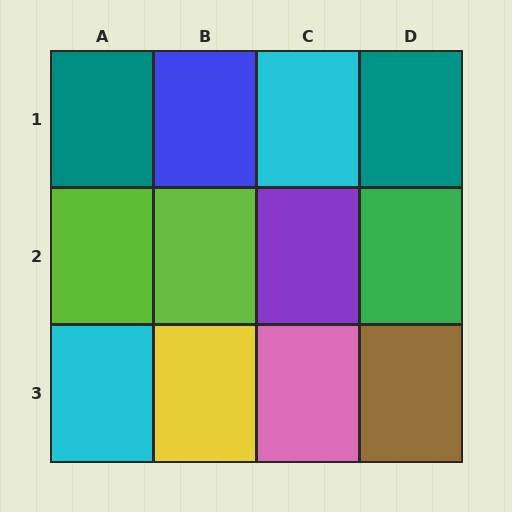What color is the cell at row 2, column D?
Green.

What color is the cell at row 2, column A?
Lime.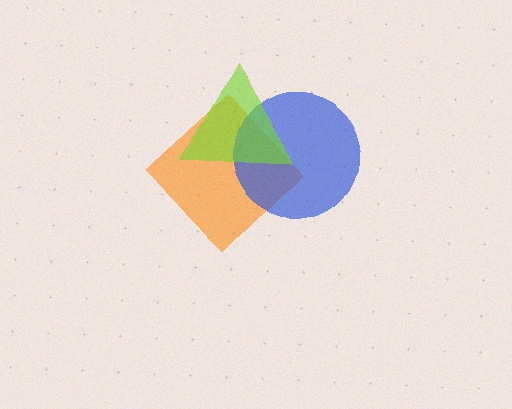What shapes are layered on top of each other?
The layered shapes are: an orange diamond, a blue circle, a lime triangle.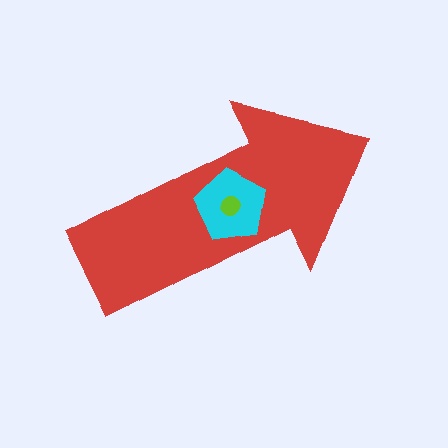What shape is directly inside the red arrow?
The cyan pentagon.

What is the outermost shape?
The red arrow.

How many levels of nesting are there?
3.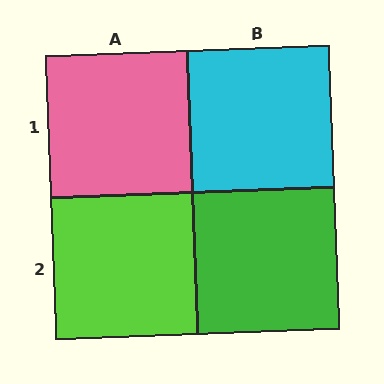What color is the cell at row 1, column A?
Pink.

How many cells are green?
1 cell is green.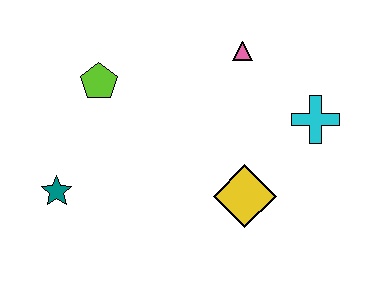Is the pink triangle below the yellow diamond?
No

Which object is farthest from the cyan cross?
The teal star is farthest from the cyan cross.